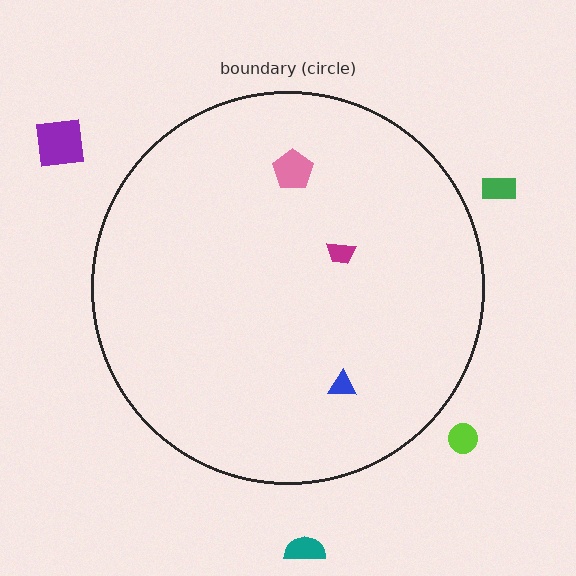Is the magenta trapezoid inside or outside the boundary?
Inside.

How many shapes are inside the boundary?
3 inside, 4 outside.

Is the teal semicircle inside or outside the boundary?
Outside.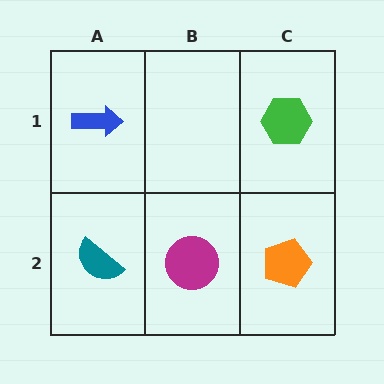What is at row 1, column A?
A blue arrow.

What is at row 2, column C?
An orange pentagon.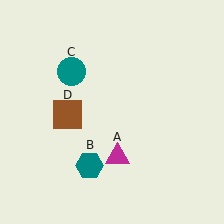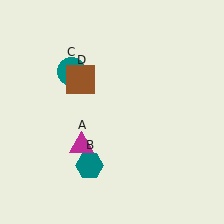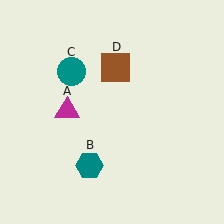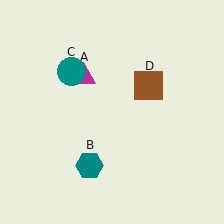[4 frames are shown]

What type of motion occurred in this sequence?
The magenta triangle (object A), brown square (object D) rotated clockwise around the center of the scene.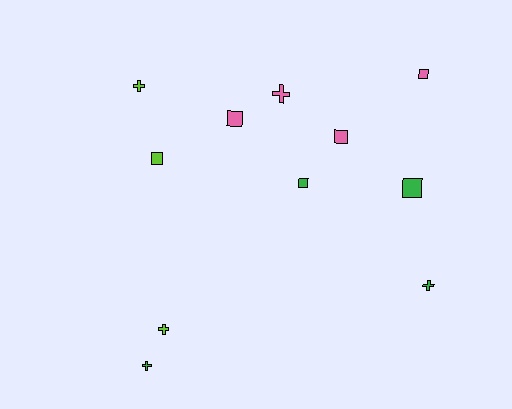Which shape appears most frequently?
Square, with 6 objects.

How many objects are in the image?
There are 11 objects.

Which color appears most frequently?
Green, with 4 objects.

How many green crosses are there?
There are 2 green crosses.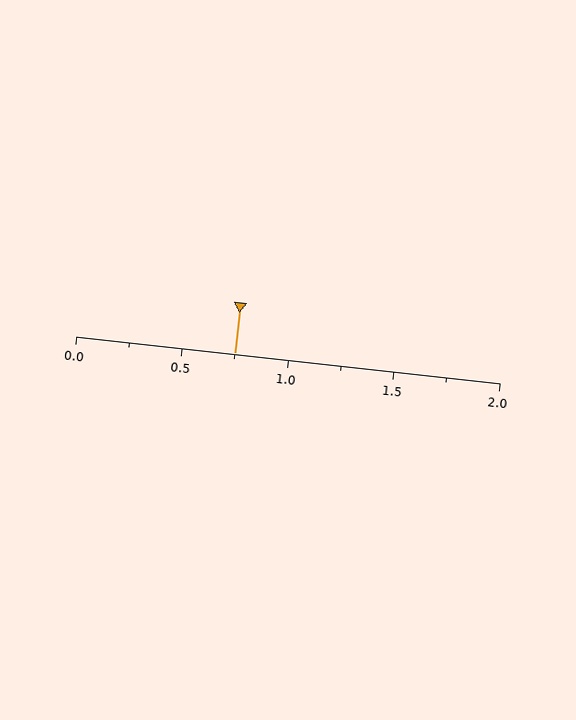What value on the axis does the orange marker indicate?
The marker indicates approximately 0.75.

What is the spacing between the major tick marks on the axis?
The major ticks are spaced 0.5 apart.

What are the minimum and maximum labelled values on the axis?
The axis runs from 0.0 to 2.0.